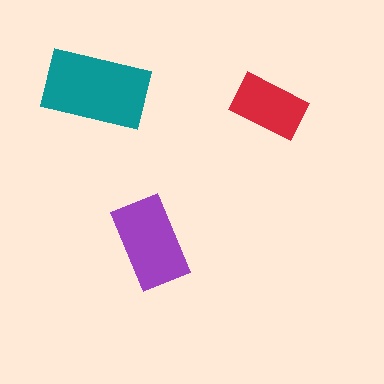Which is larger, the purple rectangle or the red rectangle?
The purple one.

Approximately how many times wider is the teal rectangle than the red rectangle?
About 1.5 times wider.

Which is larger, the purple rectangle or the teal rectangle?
The teal one.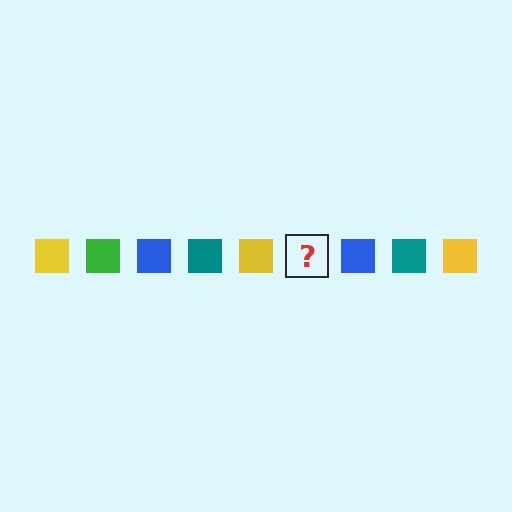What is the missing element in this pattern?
The missing element is a green square.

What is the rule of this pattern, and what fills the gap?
The rule is that the pattern cycles through yellow, green, blue, teal squares. The gap should be filled with a green square.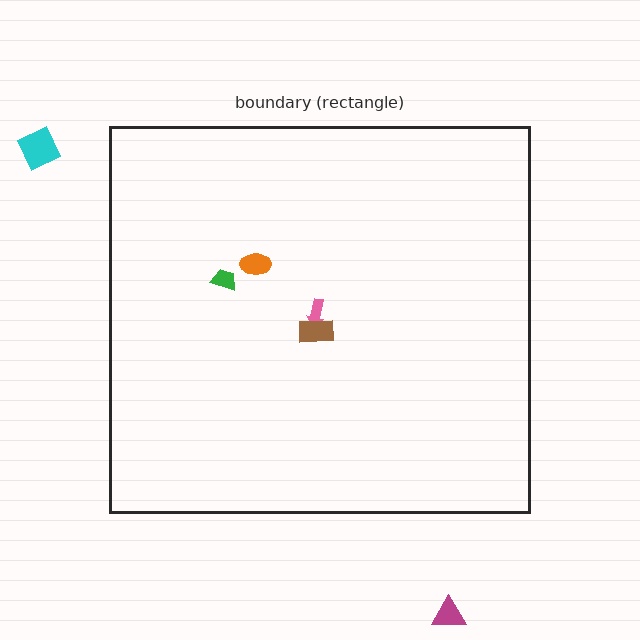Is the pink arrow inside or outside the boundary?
Inside.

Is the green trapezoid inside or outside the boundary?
Inside.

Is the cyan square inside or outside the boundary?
Outside.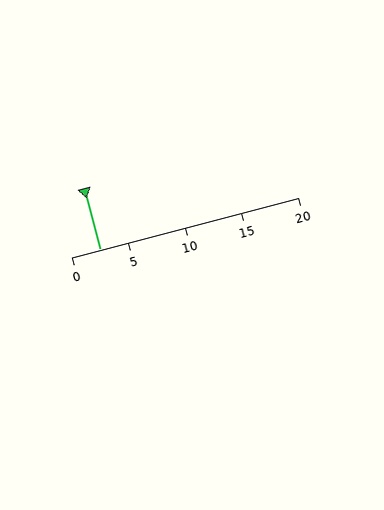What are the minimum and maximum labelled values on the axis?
The axis runs from 0 to 20.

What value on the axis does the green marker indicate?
The marker indicates approximately 2.5.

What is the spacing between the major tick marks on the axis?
The major ticks are spaced 5 apart.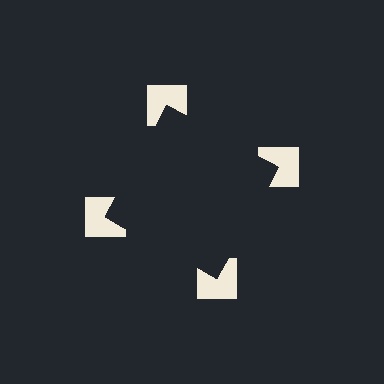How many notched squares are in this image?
There are 4 — one at each vertex of the illusory square.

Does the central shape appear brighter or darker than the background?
It typically appears slightly darker than the background, even though no actual brightness change is drawn.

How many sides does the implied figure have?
4 sides.